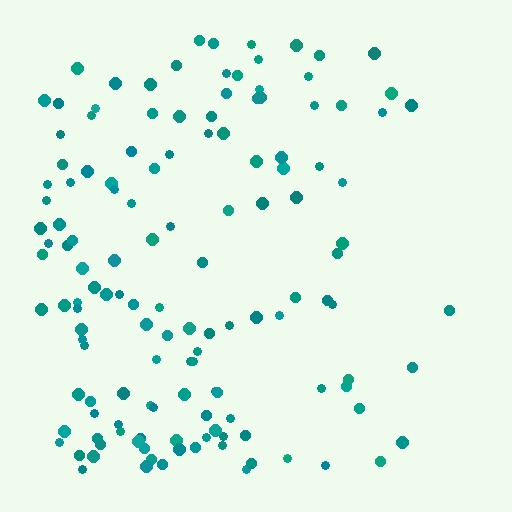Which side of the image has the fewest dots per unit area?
The right.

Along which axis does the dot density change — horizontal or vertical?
Horizontal.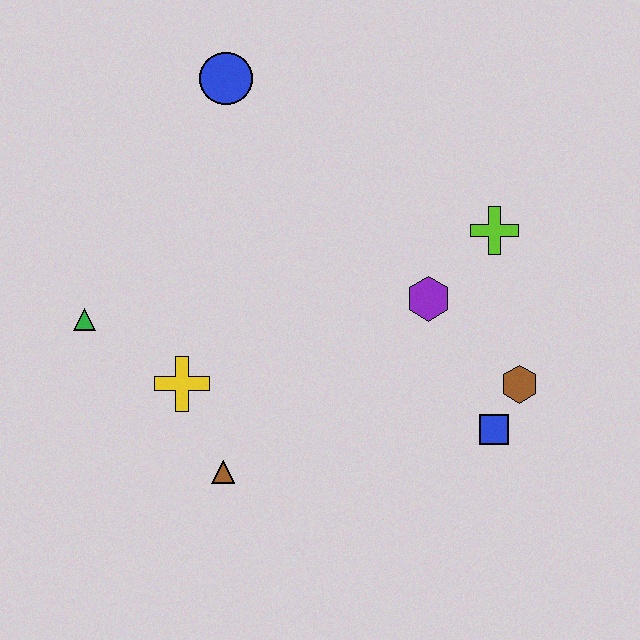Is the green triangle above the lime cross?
No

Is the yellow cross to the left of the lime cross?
Yes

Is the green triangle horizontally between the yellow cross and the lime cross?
No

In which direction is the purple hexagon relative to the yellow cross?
The purple hexagon is to the right of the yellow cross.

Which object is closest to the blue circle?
The green triangle is closest to the blue circle.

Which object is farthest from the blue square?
The blue circle is farthest from the blue square.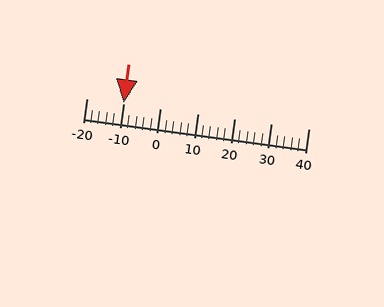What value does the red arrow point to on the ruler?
The red arrow points to approximately -10.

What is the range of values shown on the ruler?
The ruler shows values from -20 to 40.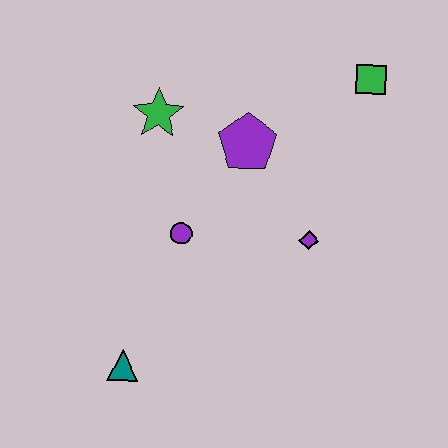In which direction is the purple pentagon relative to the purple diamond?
The purple pentagon is above the purple diamond.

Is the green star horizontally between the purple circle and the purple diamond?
No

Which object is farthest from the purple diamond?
The teal triangle is farthest from the purple diamond.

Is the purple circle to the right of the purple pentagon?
No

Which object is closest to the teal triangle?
The purple circle is closest to the teal triangle.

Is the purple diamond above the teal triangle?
Yes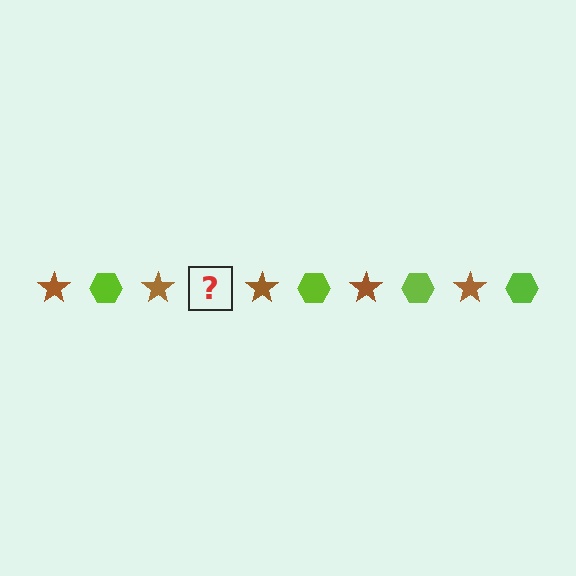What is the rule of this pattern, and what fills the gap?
The rule is that the pattern alternates between brown star and lime hexagon. The gap should be filled with a lime hexagon.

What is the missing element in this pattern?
The missing element is a lime hexagon.